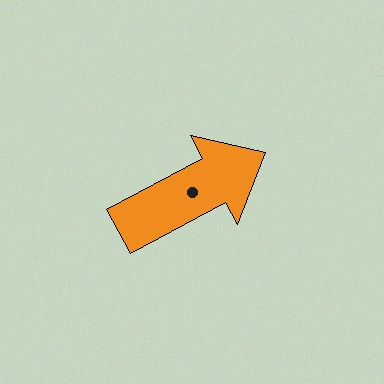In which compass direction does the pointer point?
Northeast.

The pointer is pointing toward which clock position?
Roughly 2 o'clock.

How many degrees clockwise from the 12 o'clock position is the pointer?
Approximately 61 degrees.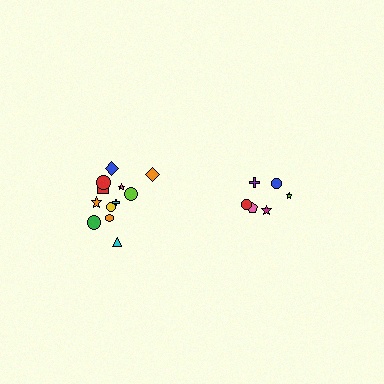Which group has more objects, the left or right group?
The left group.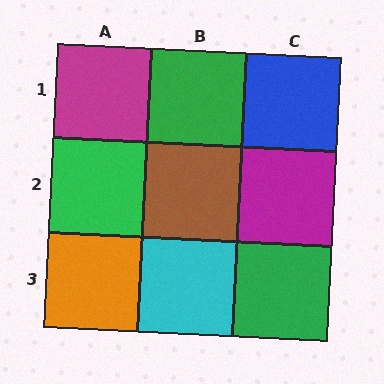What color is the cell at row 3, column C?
Green.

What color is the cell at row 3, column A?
Orange.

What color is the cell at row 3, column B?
Cyan.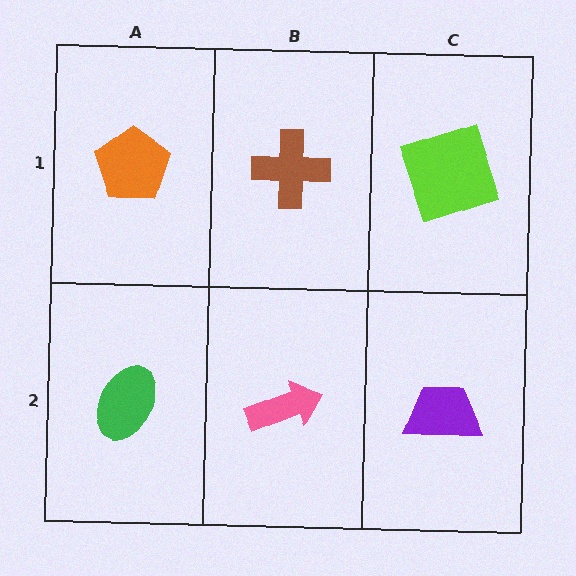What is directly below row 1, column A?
A green ellipse.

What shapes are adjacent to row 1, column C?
A purple trapezoid (row 2, column C), a brown cross (row 1, column B).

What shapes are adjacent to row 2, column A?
An orange pentagon (row 1, column A), a pink arrow (row 2, column B).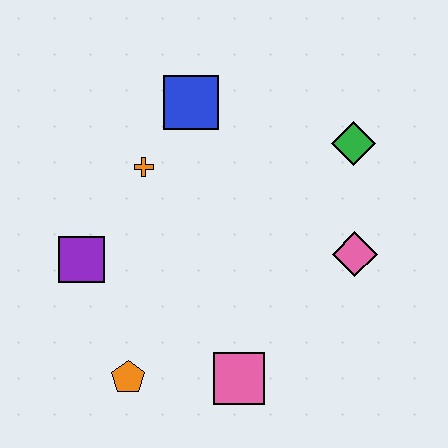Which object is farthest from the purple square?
The green diamond is farthest from the purple square.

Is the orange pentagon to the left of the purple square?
No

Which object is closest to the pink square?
The orange pentagon is closest to the pink square.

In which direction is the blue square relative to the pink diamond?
The blue square is to the left of the pink diamond.